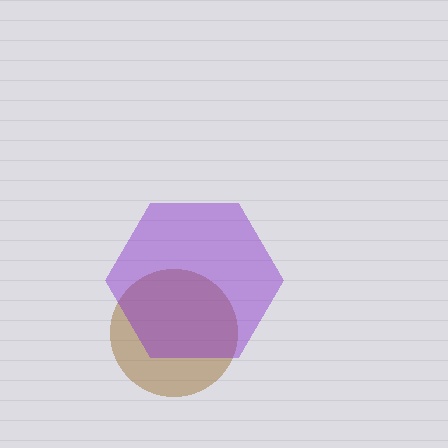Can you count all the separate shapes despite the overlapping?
Yes, there are 2 separate shapes.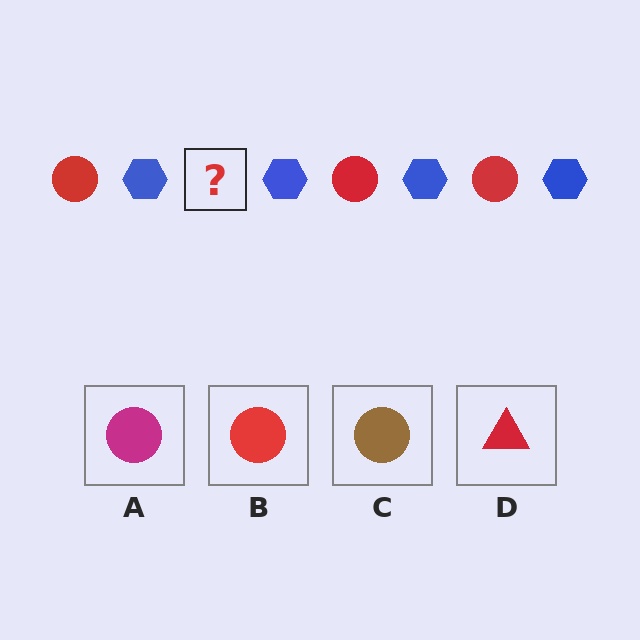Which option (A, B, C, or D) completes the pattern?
B.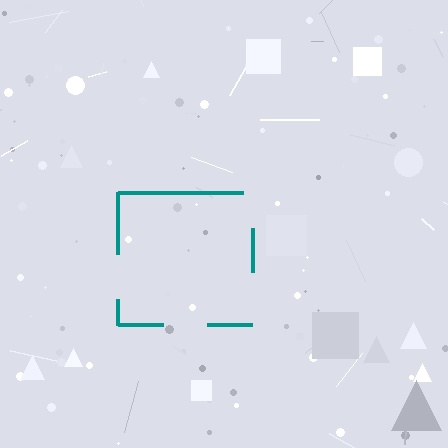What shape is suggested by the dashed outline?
The dashed outline suggests a square.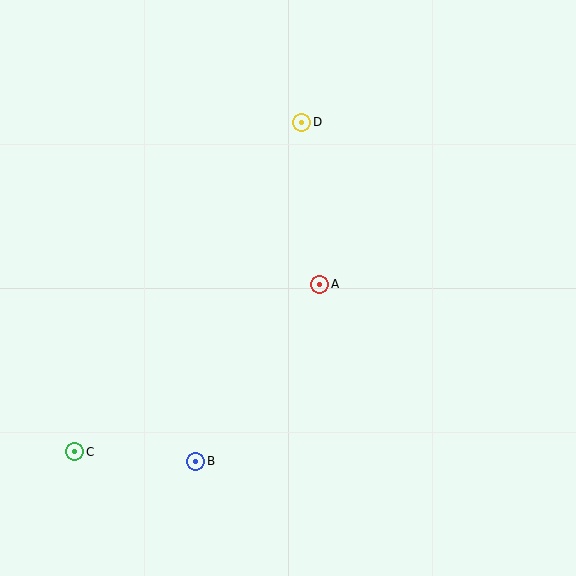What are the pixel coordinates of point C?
Point C is at (75, 452).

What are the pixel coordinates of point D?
Point D is at (302, 122).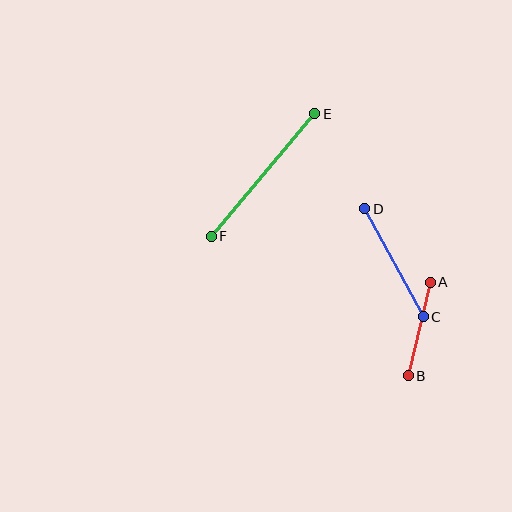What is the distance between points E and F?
The distance is approximately 160 pixels.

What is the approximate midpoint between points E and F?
The midpoint is at approximately (263, 175) pixels.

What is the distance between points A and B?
The distance is approximately 96 pixels.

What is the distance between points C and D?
The distance is approximately 123 pixels.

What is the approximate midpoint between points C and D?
The midpoint is at approximately (394, 263) pixels.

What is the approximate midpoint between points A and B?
The midpoint is at approximately (419, 329) pixels.